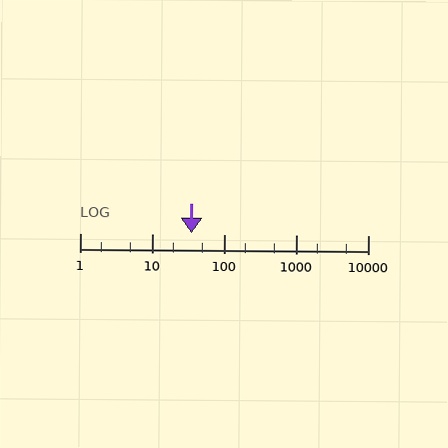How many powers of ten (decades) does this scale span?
The scale spans 4 decades, from 1 to 10000.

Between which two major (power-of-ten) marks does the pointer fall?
The pointer is between 10 and 100.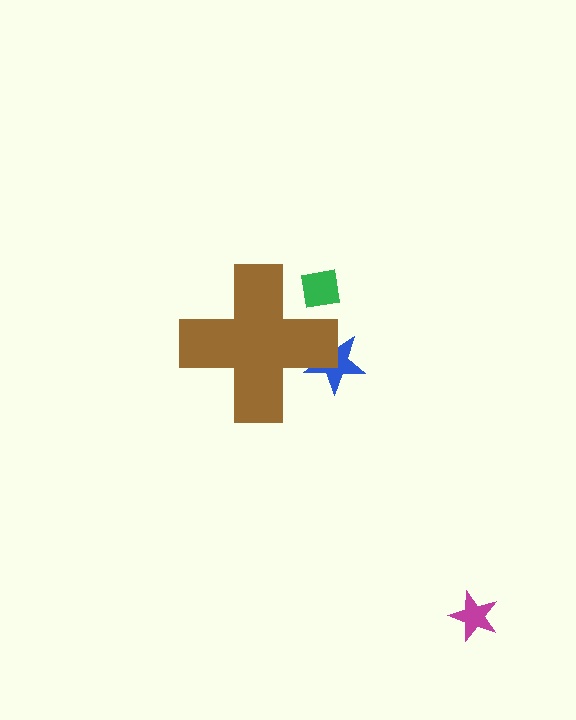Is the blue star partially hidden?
Yes, the blue star is partially hidden behind the brown cross.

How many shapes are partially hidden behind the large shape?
2 shapes are partially hidden.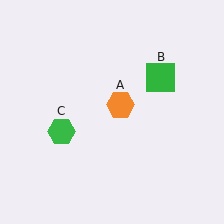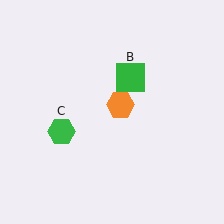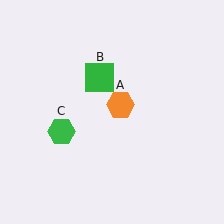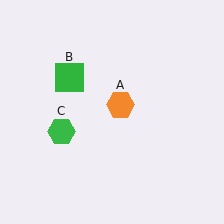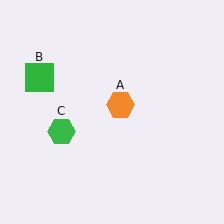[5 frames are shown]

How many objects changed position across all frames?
1 object changed position: green square (object B).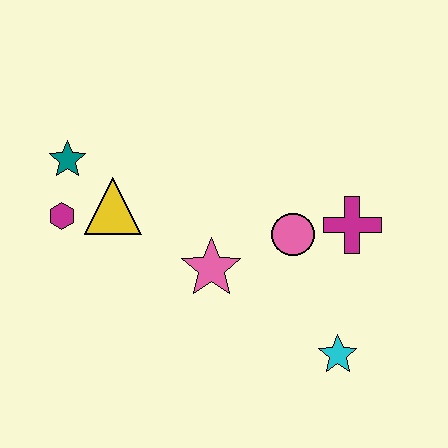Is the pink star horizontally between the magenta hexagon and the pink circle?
Yes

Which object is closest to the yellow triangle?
The magenta hexagon is closest to the yellow triangle.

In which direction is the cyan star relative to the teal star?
The cyan star is to the right of the teal star.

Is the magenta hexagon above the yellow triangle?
No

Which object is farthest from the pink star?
The teal star is farthest from the pink star.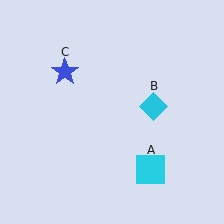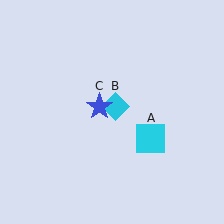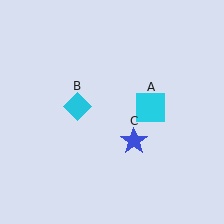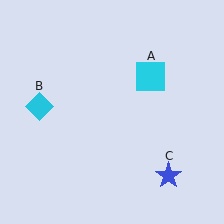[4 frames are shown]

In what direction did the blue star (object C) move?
The blue star (object C) moved down and to the right.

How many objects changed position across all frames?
3 objects changed position: cyan square (object A), cyan diamond (object B), blue star (object C).